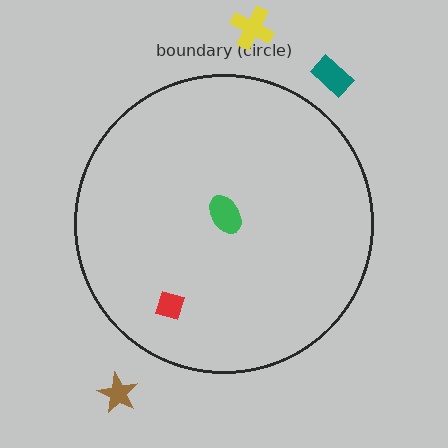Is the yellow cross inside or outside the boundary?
Outside.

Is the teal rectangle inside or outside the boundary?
Outside.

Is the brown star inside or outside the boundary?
Outside.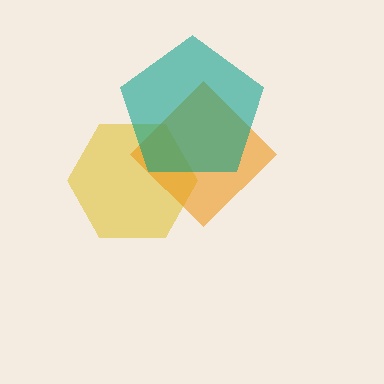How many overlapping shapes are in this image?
There are 3 overlapping shapes in the image.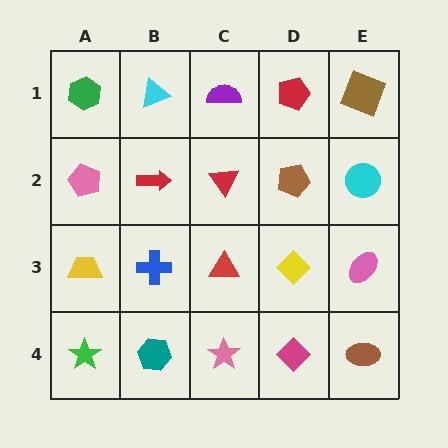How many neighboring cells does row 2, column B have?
4.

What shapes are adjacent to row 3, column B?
A red arrow (row 2, column B), a teal hexagon (row 4, column B), a yellow trapezoid (row 3, column A), a red triangle (row 3, column C).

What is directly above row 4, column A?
A yellow trapezoid.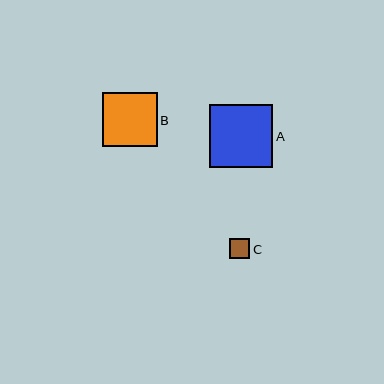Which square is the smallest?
Square C is the smallest with a size of approximately 21 pixels.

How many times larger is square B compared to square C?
Square B is approximately 2.6 times the size of square C.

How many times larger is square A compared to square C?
Square A is approximately 3.1 times the size of square C.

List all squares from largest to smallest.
From largest to smallest: A, B, C.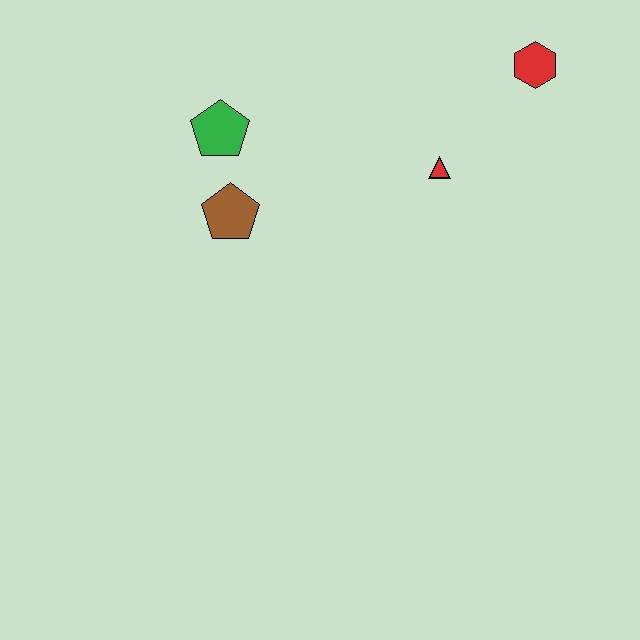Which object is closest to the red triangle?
The red hexagon is closest to the red triangle.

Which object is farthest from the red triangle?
The green pentagon is farthest from the red triangle.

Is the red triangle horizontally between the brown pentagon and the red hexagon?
Yes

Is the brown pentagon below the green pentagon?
Yes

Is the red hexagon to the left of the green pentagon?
No